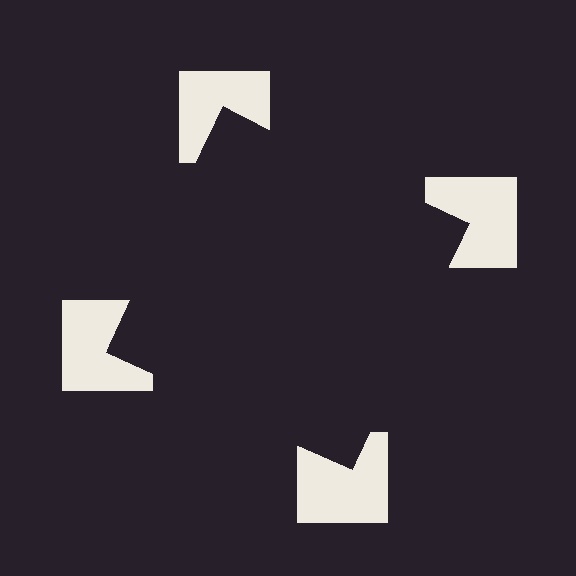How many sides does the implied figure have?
4 sides.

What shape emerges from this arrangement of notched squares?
An illusory square — its edges are inferred from the aligned wedge cuts in the notched squares, not physically drawn.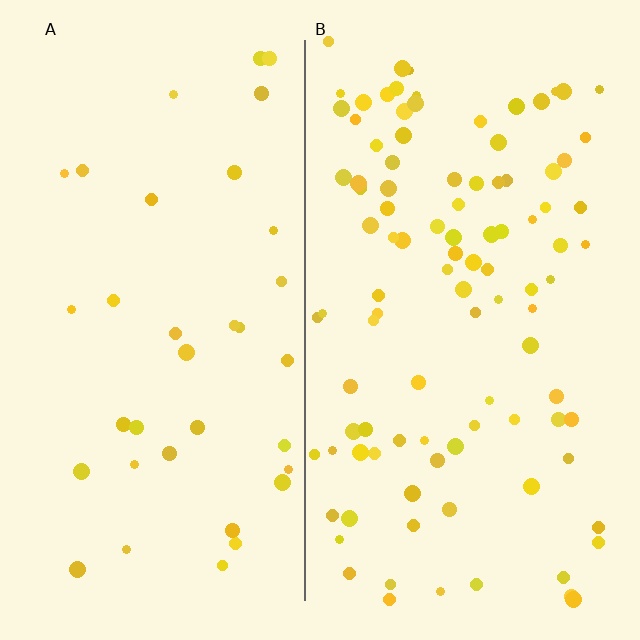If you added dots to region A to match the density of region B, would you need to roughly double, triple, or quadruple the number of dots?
Approximately triple.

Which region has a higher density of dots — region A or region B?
B (the right).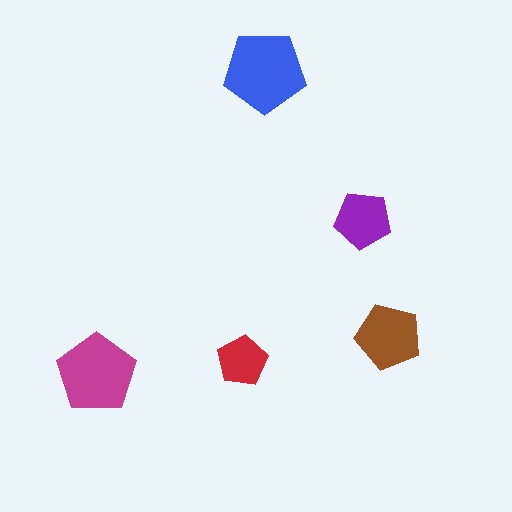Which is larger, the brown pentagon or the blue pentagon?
The blue one.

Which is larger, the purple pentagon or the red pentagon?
The purple one.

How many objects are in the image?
There are 5 objects in the image.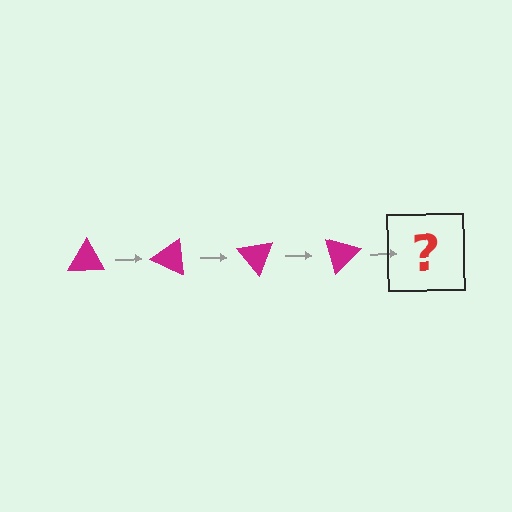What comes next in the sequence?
The next element should be a magenta triangle rotated 100 degrees.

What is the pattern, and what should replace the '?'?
The pattern is that the triangle rotates 25 degrees each step. The '?' should be a magenta triangle rotated 100 degrees.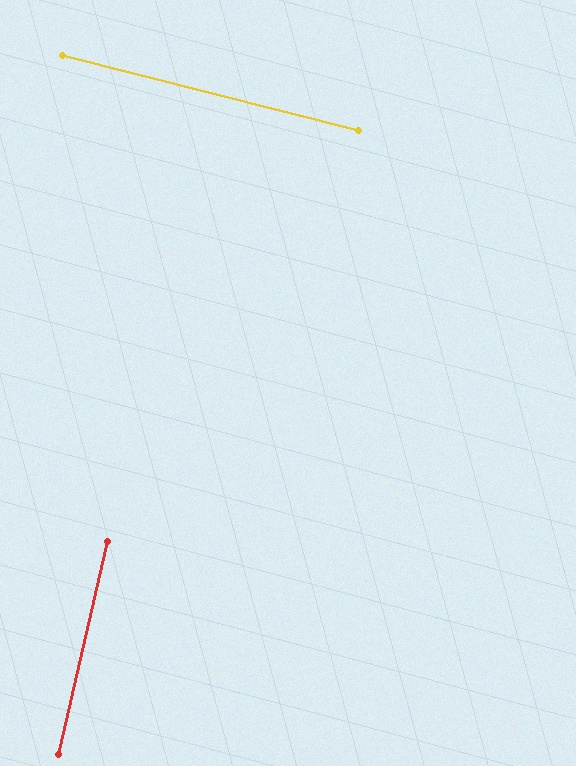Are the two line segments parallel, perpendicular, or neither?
Perpendicular — they meet at approximately 89°.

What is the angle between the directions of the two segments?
Approximately 89 degrees.